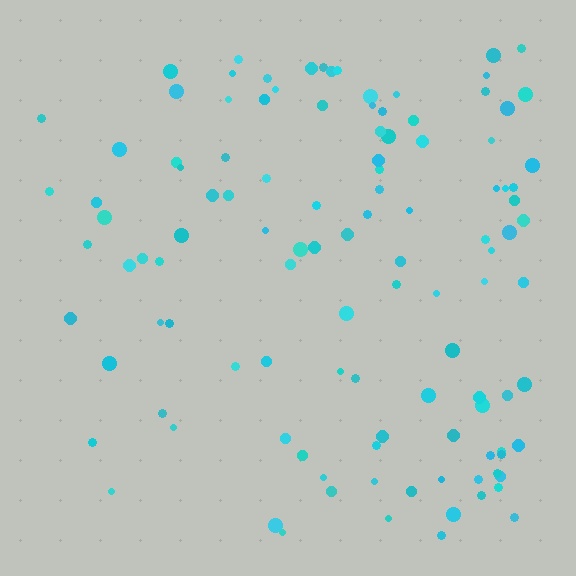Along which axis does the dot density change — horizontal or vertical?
Horizontal.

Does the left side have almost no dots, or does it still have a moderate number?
Still a moderate number, just noticeably fewer than the right.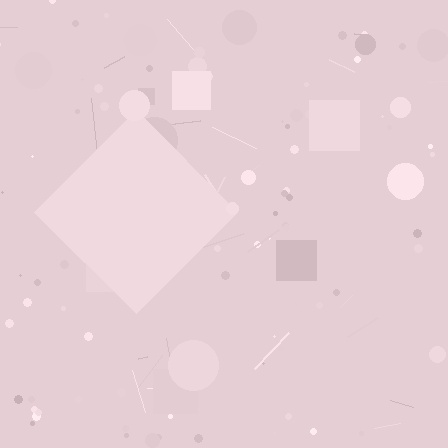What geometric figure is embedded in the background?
A diamond is embedded in the background.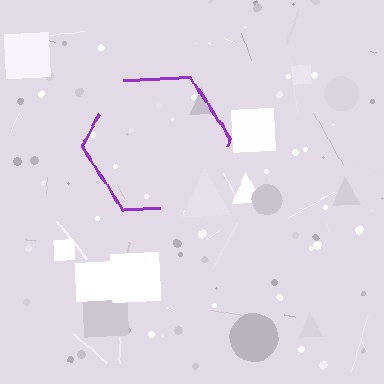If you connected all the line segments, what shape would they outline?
They would outline a hexagon.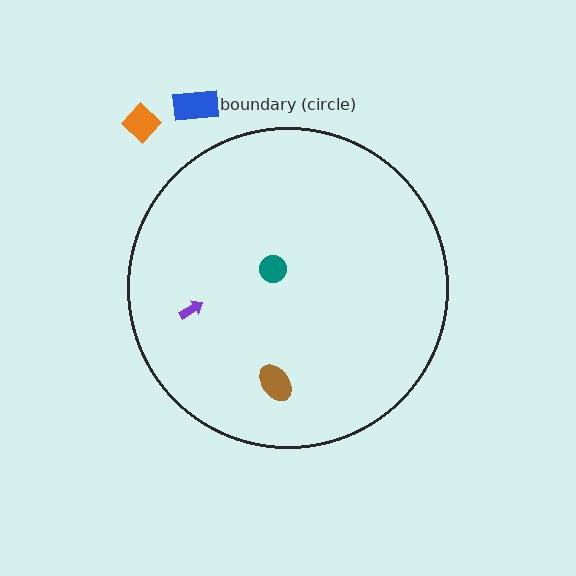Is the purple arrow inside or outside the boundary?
Inside.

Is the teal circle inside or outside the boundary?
Inside.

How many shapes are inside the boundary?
3 inside, 2 outside.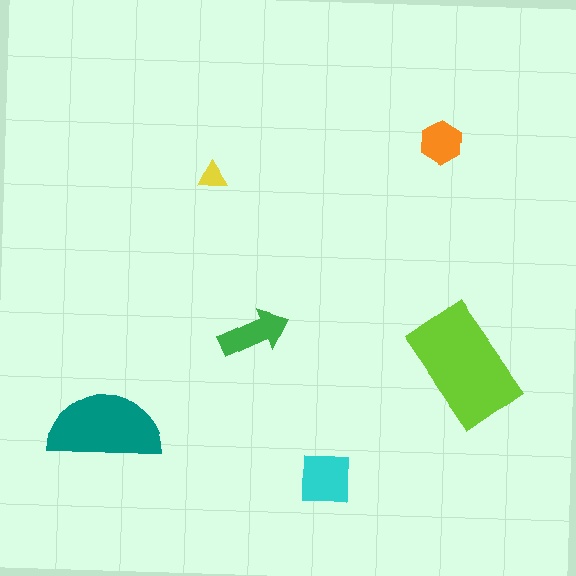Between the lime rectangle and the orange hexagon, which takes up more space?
The lime rectangle.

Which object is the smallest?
The yellow triangle.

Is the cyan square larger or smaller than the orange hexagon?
Larger.